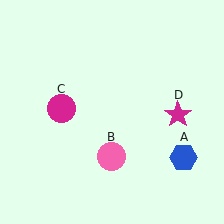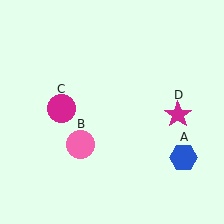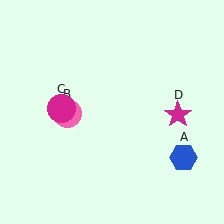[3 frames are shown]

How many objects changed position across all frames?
1 object changed position: pink circle (object B).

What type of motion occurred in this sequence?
The pink circle (object B) rotated clockwise around the center of the scene.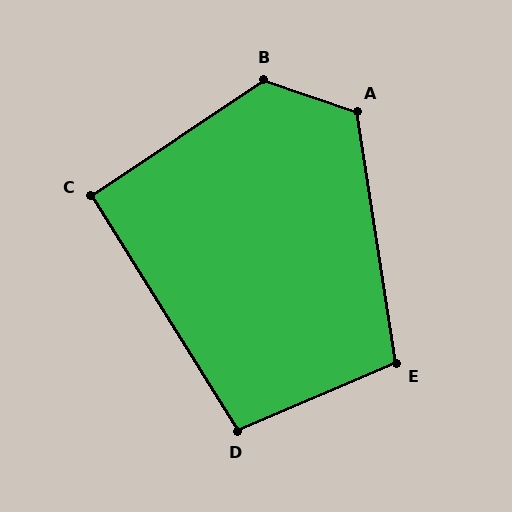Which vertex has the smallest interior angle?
C, at approximately 92 degrees.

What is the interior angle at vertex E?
Approximately 105 degrees (obtuse).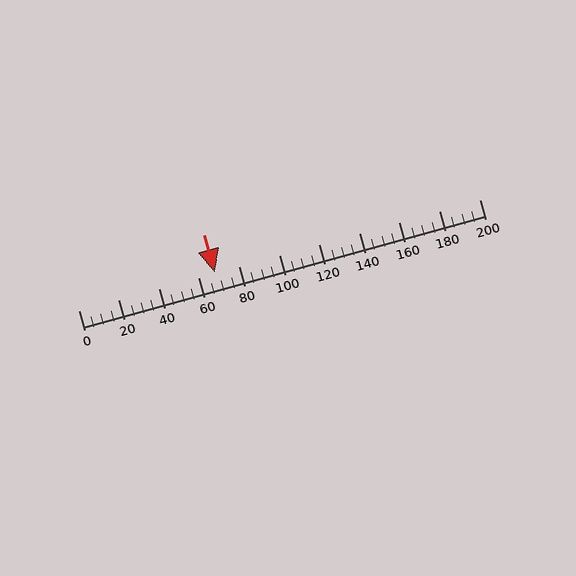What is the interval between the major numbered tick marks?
The major tick marks are spaced 20 units apart.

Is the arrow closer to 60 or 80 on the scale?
The arrow is closer to 60.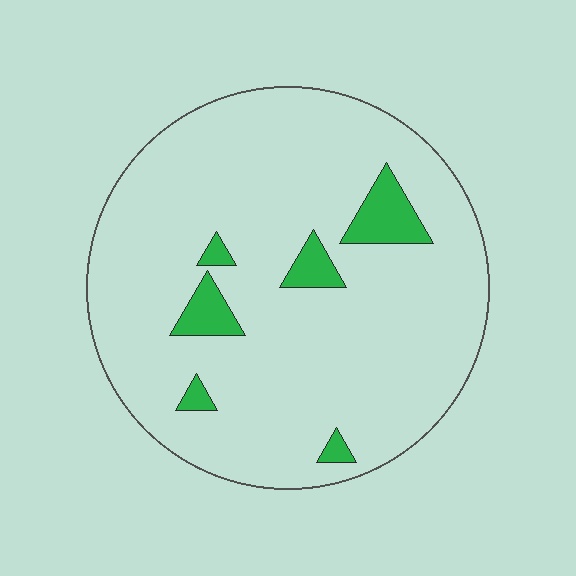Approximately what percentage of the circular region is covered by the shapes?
Approximately 10%.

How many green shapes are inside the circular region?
6.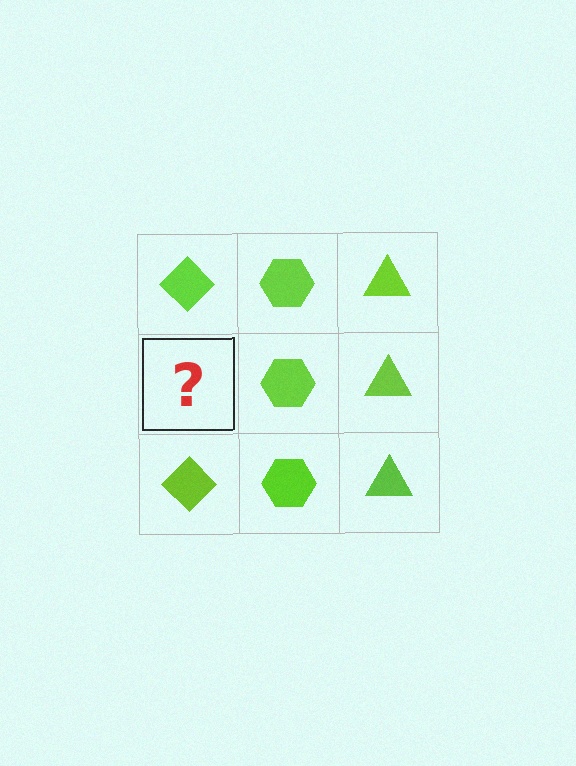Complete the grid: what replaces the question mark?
The question mark should be replaced with a lime diamond.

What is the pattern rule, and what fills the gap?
The rule is that each column has a consistent shape. The gap should be filled with a lime diamond.